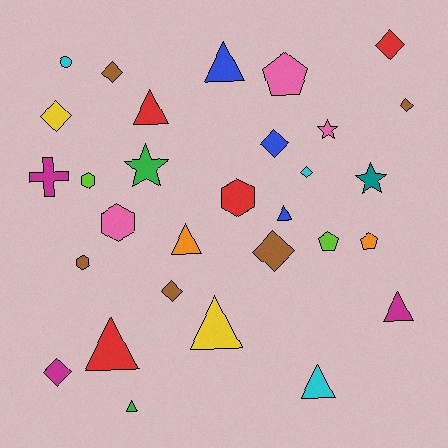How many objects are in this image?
There are 30 objects.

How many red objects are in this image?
There are 4 red objects.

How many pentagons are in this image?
There are 3 pentagons.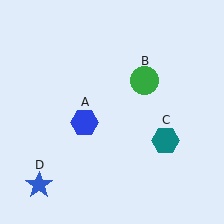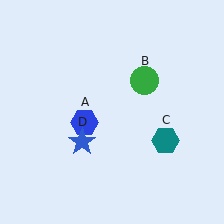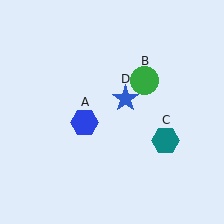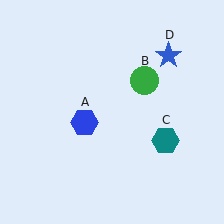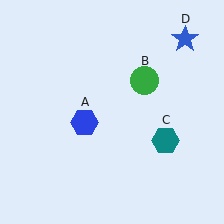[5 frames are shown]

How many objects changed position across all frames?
1 object changed position: blue star (object D).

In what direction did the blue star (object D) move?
The blue star (object D) moved up and to the right.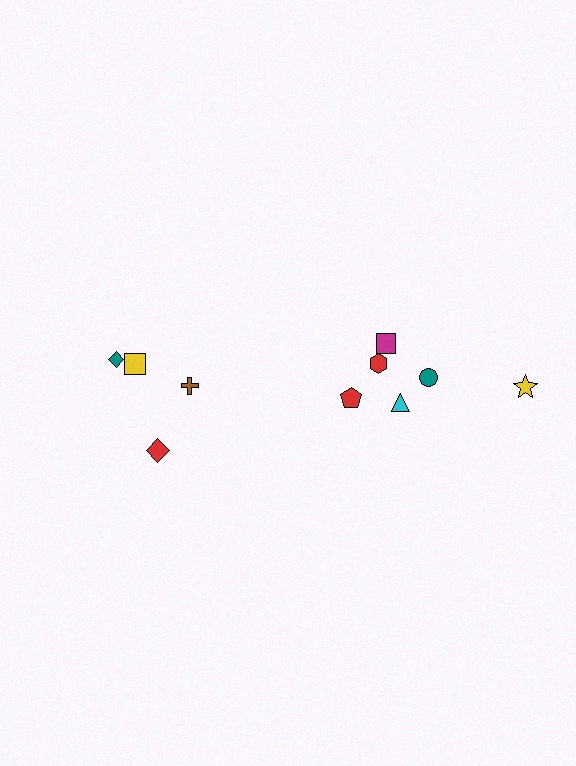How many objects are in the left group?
There are 4 objects.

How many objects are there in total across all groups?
There are 10 objects.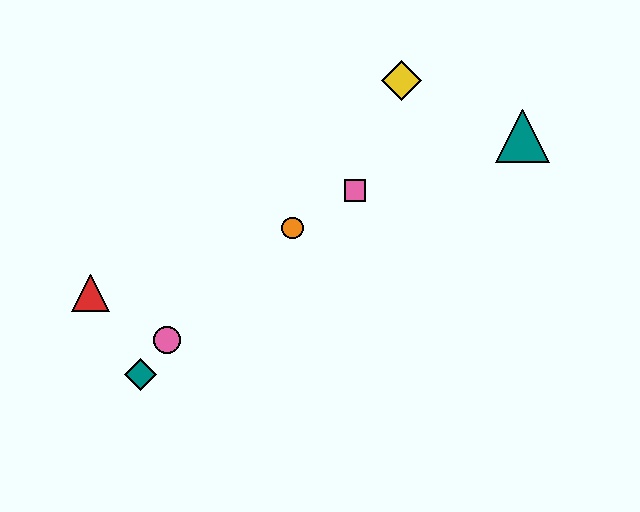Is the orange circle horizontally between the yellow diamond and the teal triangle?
No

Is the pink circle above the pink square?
No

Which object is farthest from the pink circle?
The teal triangle is farthest from the pink circle.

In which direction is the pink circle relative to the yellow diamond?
The pink circle is below the yellow diamond.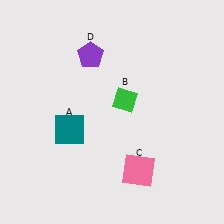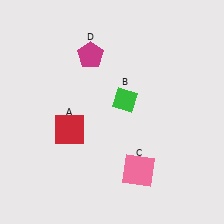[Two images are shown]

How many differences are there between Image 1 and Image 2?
There are 2 differences between the two images.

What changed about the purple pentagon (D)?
In Image 1, D is purple. In Image 2, it changed to magenta.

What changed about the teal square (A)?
In Image 1, A is teal. In Image 2, it changed to red.